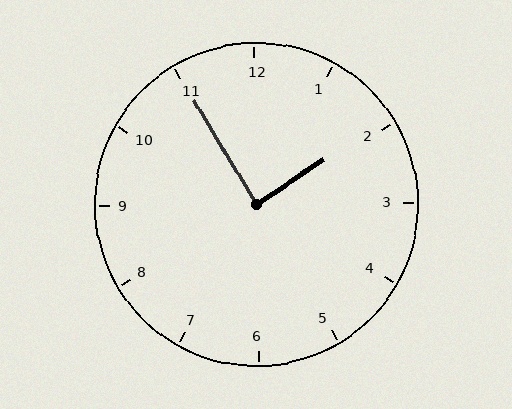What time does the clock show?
1:55.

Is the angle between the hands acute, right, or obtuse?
It is right.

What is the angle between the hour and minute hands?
Approximately 88 degrees.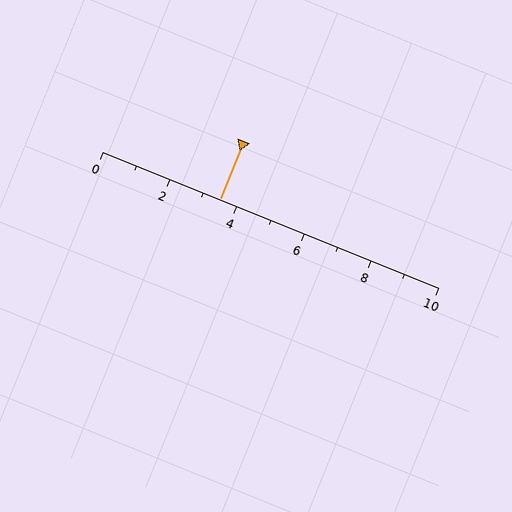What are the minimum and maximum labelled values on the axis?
The axis runs from 0 to 10.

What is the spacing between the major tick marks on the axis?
The major ticks are spaced 2 apart.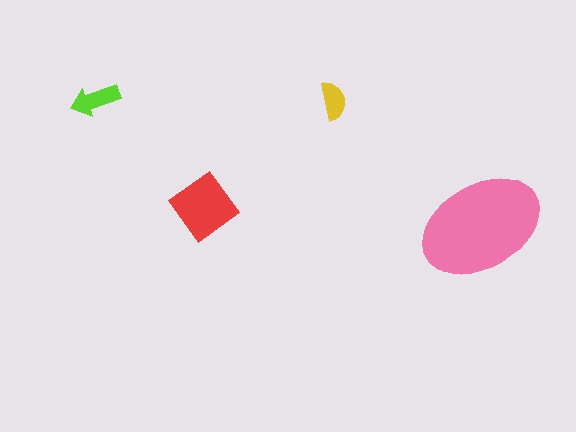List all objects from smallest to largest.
The yellow semicircle, the lime arrow, the red diamond, the pink ellipse.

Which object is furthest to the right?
The pink ellipse is rightmost.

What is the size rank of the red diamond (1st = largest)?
2nd.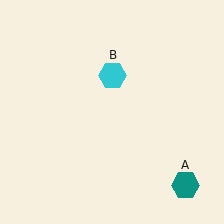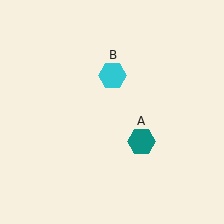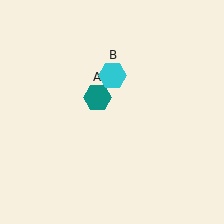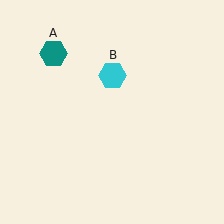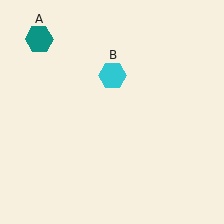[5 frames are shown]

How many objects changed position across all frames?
1 object changed position: teal hexagon (object A).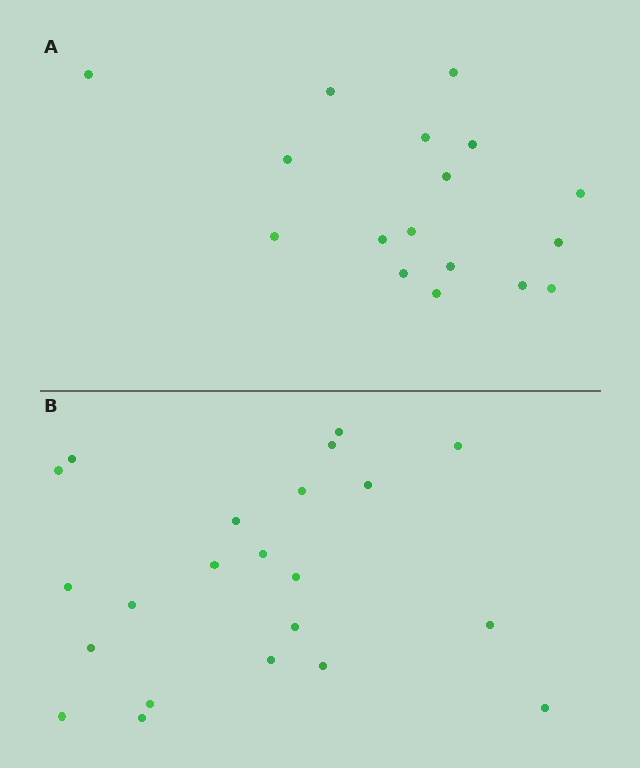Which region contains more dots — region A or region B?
Region B (the bottom region) has more dots.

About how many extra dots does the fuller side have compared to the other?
Region B has about 5 more dots than region A.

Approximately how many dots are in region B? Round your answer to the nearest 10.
About 20 dots. (The exact count is 22, which rounds to 20.)